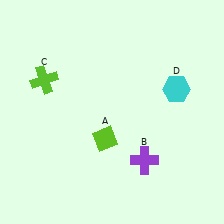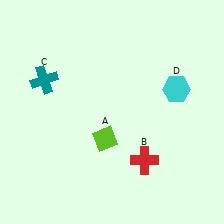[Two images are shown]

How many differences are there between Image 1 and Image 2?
There are 2 differences between the two images.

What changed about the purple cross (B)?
In Image 1, B is purple. In Image 2, it changed to red.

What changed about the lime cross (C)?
In Image 1, C is lime. In Image 2, it changed to teal.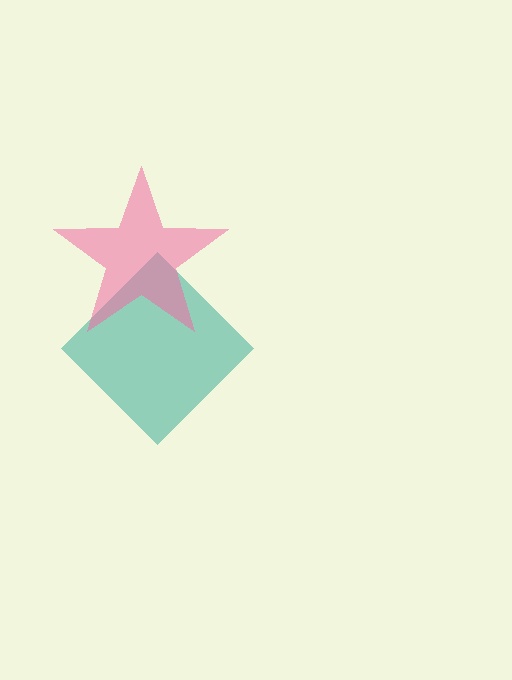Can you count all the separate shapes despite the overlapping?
Yes, there are 2 separate shapes.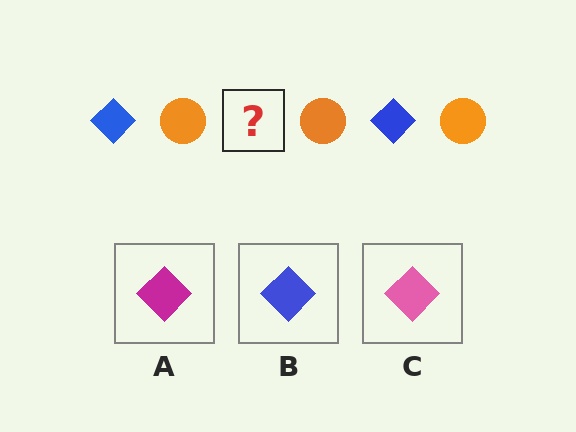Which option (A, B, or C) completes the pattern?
B.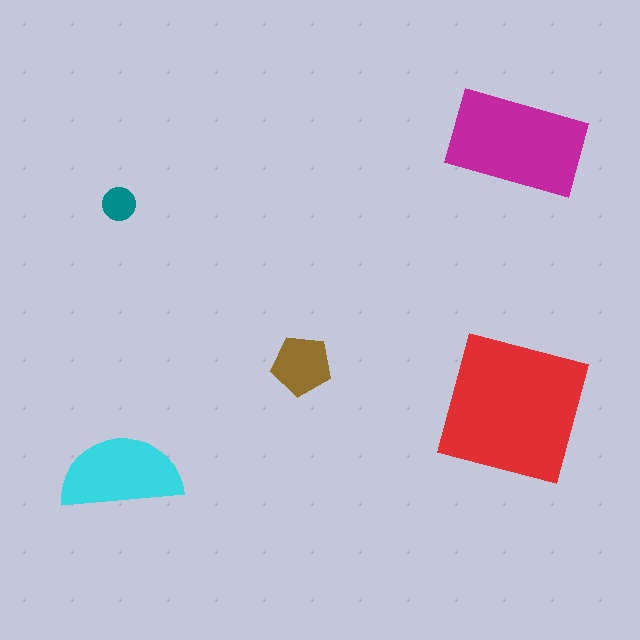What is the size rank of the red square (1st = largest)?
1st.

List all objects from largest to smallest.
The red square, the magenta rectangle, the cyan semicircle, the brown pentagon, the teal circle.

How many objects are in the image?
There are 5 objects in the image.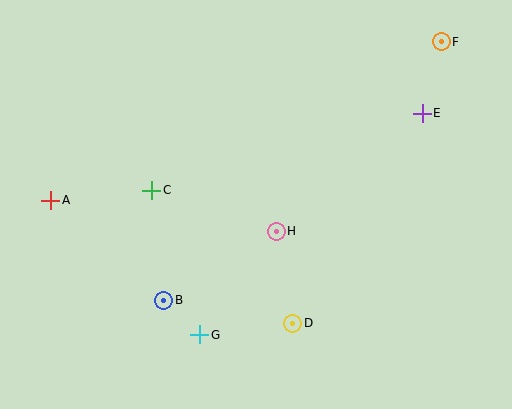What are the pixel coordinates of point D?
Point D is at (293, 323).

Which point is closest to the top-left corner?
Point A is closest to the top-left corner.